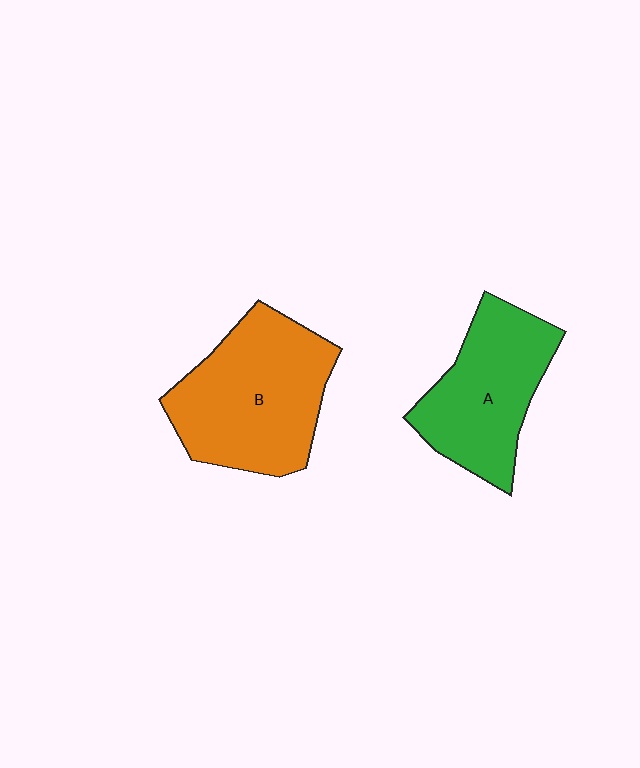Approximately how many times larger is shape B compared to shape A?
Approximately 1.2 times.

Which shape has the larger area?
Shape B (orange).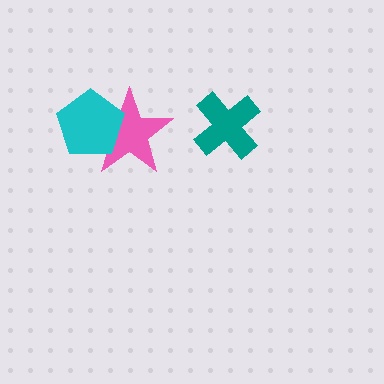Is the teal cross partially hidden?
No, no other shape covers it.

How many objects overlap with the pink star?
1 object overlaps with the pink star.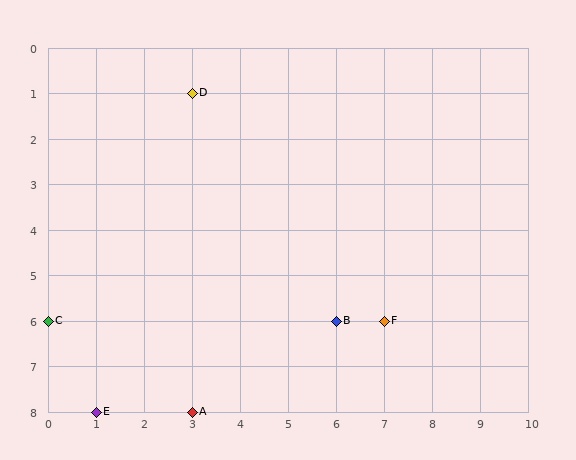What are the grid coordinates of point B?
Point B is at grid coordinates (6, 6).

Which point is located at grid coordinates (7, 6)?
Point F is at (7, 6).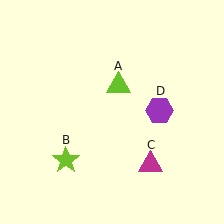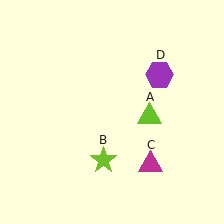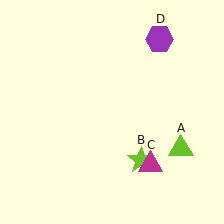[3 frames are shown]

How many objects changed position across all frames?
3 objects changed position: lime triangle (object A), lime star (object B), purple hexagon (object D).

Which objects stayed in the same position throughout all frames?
Magenta triangle (object C) remained stationary.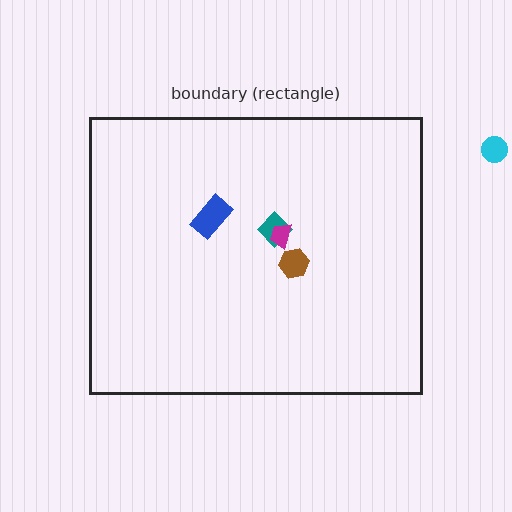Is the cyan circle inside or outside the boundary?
Outside.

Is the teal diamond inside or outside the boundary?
Inside.